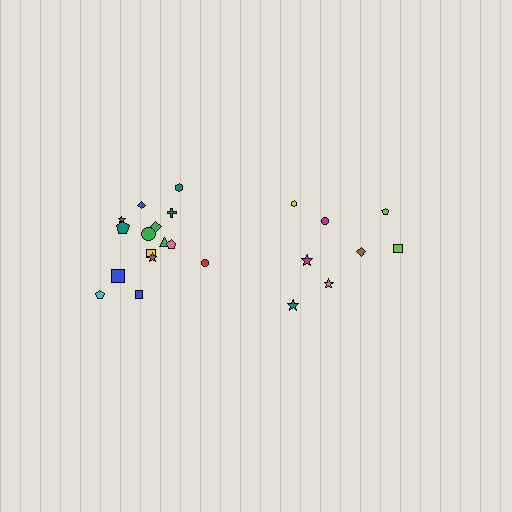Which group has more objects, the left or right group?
The left group.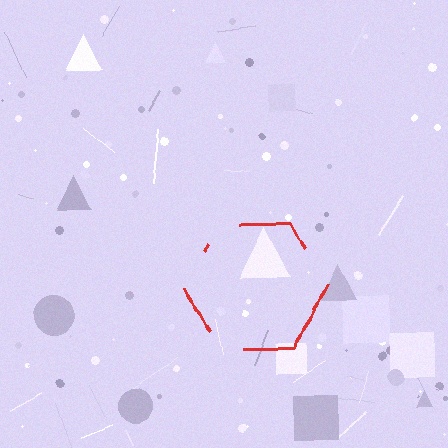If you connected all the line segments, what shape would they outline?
They would outline a hexagon.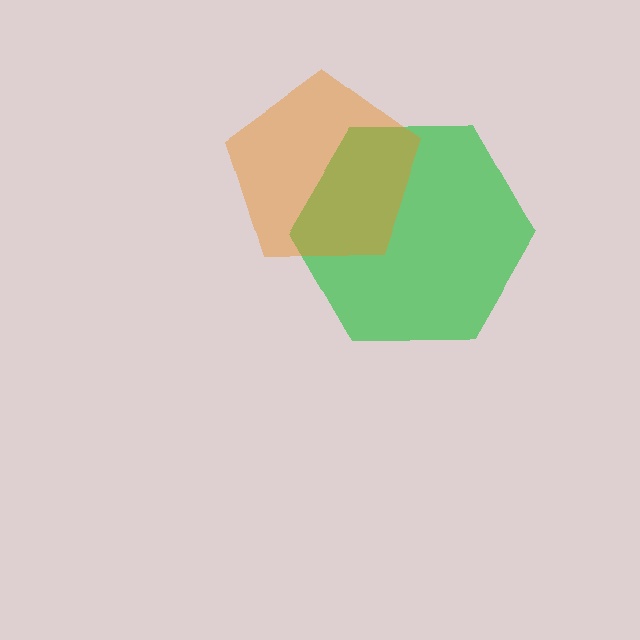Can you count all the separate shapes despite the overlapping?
Yes, there are 2 separate shapes.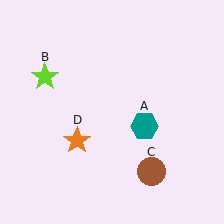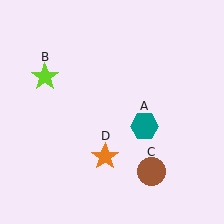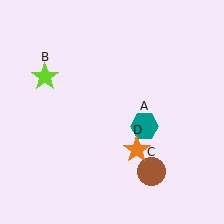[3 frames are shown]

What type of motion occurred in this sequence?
The orange star (object D) rotated counterclockwise around the center of the scene.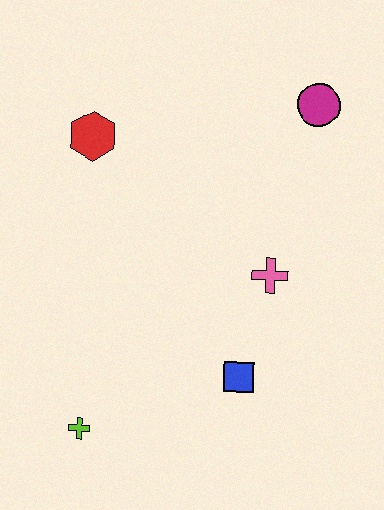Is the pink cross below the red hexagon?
Yes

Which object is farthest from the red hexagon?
The lime cross is farthest from the red hexagon.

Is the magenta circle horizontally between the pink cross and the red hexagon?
No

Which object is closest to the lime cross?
The blue square is closest to the lime cross.